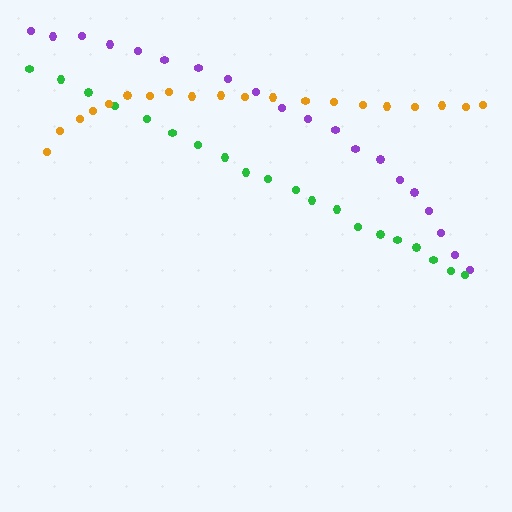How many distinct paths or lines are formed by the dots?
There are 3 distinct paths.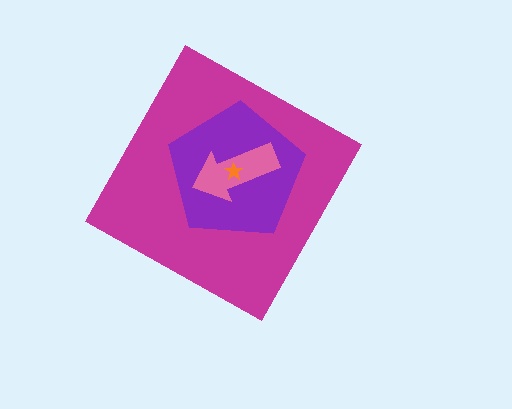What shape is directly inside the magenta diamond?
The purple pentagon.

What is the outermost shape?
The magenta diamond.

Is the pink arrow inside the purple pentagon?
Yes.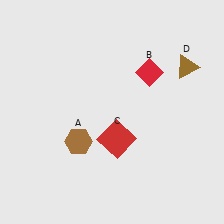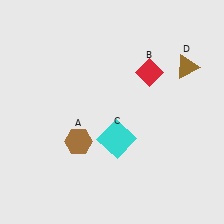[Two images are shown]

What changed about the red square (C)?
In Image 1, C is red. In Image 2, it changed to cyan.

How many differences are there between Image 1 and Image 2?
There is 1 difference between the two images.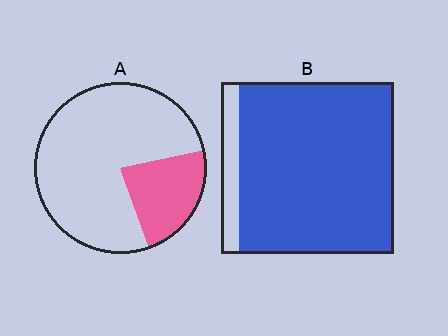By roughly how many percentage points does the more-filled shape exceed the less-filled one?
By roughly 65 percentage points (B over A).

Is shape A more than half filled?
No.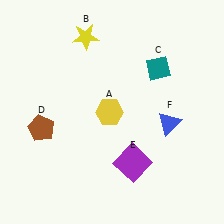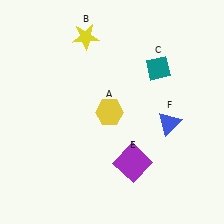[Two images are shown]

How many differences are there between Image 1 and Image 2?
There is 1 difference between the two images.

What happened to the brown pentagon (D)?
The brown pentagon (D) was removed in Image 2. It was in the bottom-left area of Image 1.